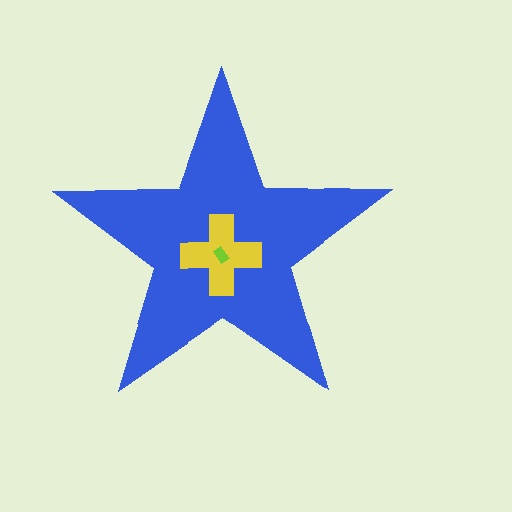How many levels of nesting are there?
3.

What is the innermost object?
The lime rectangle.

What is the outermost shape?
The blue star.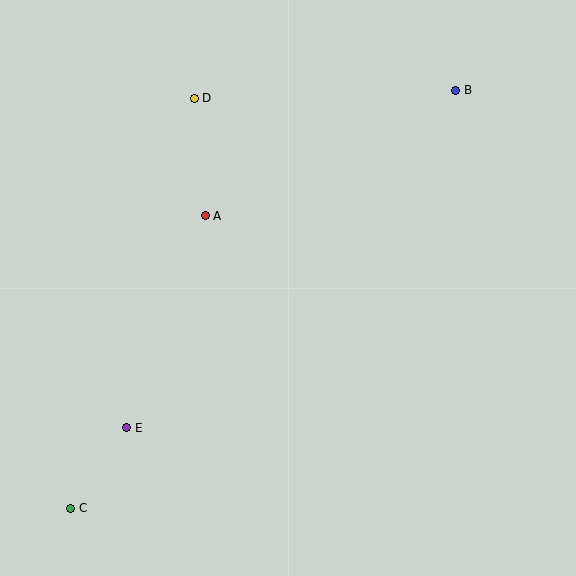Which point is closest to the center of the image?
Point A at (205, 216) is closest to the center.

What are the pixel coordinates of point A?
Point A is at (205, 216).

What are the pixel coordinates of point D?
Point D is at (194, 98).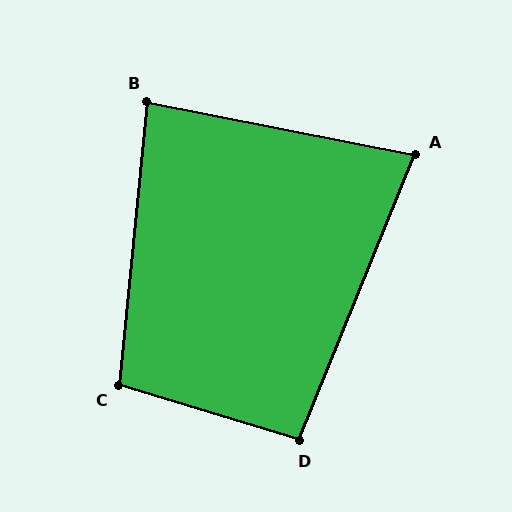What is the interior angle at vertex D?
Approximately 96 degrees (obtuse).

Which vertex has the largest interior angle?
C, at approximately 101 degrees.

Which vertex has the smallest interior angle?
A, at approximately 79 degrees.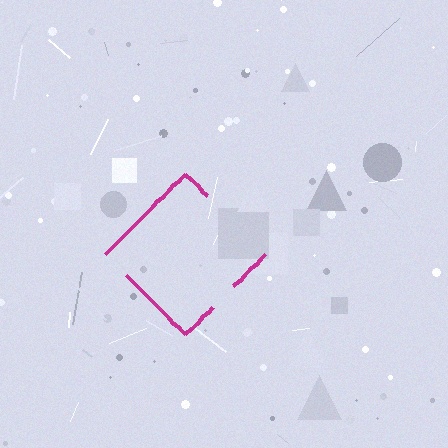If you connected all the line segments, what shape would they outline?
They would outline a diamond.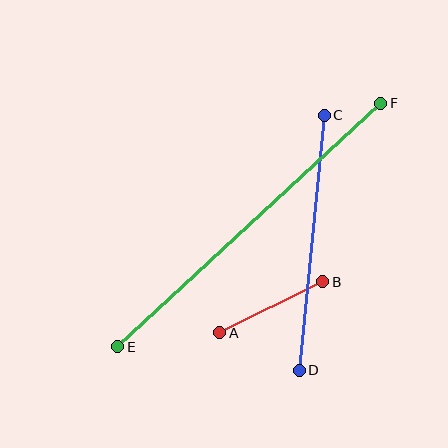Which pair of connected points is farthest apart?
Points E and F are farthest apart.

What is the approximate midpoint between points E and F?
The midpoint is at approximately (249, 225) pixels.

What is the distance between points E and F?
The distance is approximately 359 pixels.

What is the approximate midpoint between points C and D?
The midpoint is at approximately (312, 243) pixels.